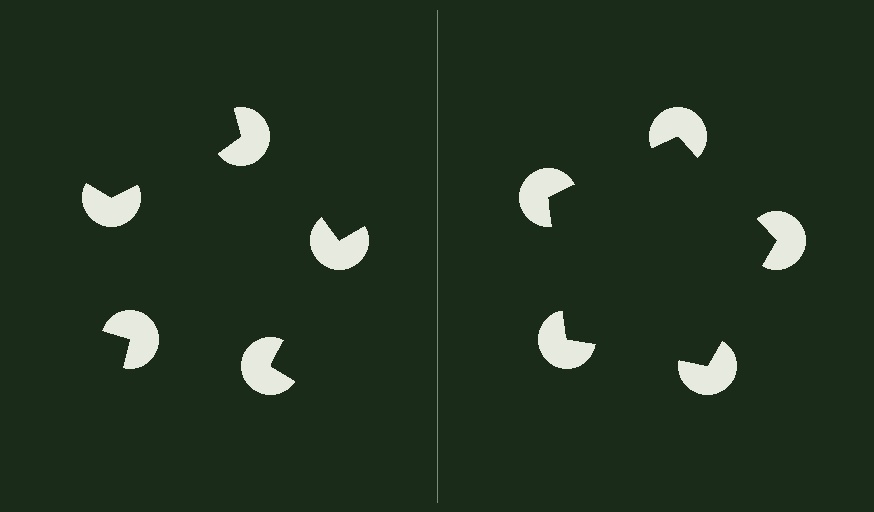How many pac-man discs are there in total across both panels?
10 — 5 on each side.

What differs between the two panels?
The pac-man discs are positioned identically on both sides; only the wedge orientations differ. On the right they align to a pentagon; on the left they are misaligned.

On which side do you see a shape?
An illusory pentagon appears on the right side. On the left side the wedge cuts are rotated, so no coherent shape forms.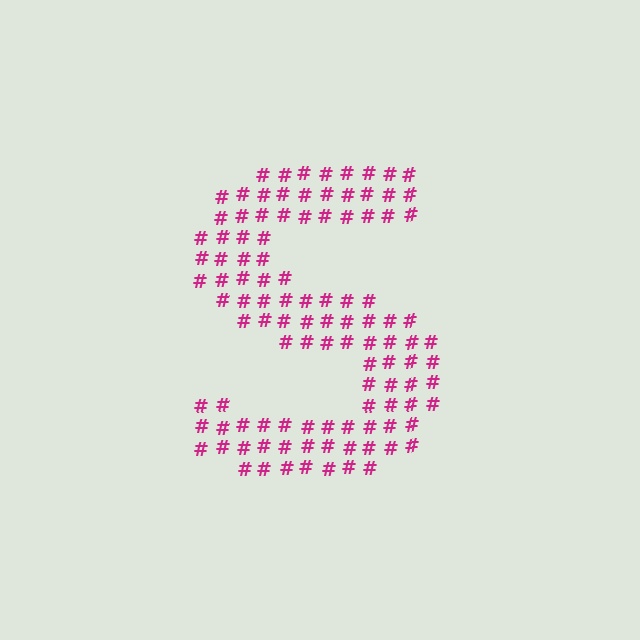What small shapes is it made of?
It is made of small hash symbols.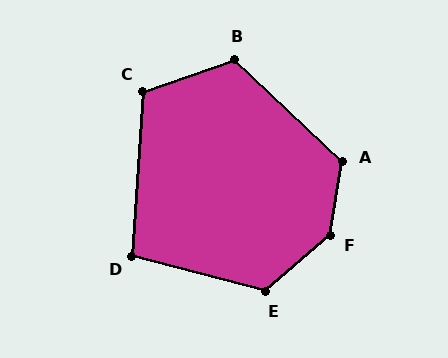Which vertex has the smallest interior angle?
D, at approximately 101 degrees.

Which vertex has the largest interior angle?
F, at approximately 141 degrees.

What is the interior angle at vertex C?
Approximately 112 degrees (obtuse).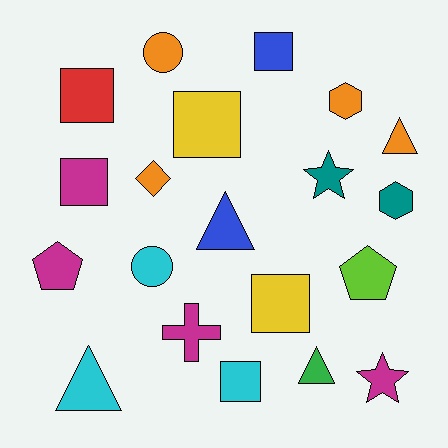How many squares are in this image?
There are 6 squares.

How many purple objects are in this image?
There are no purple objects.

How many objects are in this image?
There are 20 objects.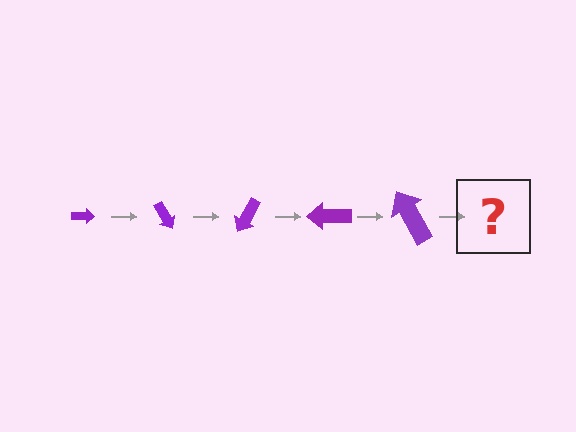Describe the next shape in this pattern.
It should be an arrow, larger than the previous one and rotated 300 degrees from the start.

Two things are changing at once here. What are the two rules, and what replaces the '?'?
The two rules are that the arrow grows larger each step and it rotates 60 degrees each step. The '?' should be an arrow, larger than the previous one and rotated 300 degrees from the start.